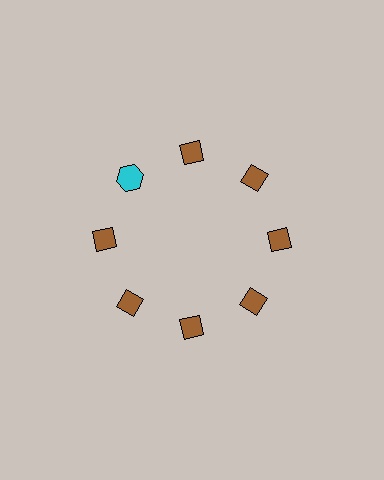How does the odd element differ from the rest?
It differs in both color (cyan instead of brown) and shape (hexagon instead of diamond).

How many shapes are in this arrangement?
There are 8 shapes arranged in a ring pattern.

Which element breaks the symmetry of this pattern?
The cyan hexagon at roughly the 10 o'clock position breaks the symmetry. All other shapes are brown diamonds.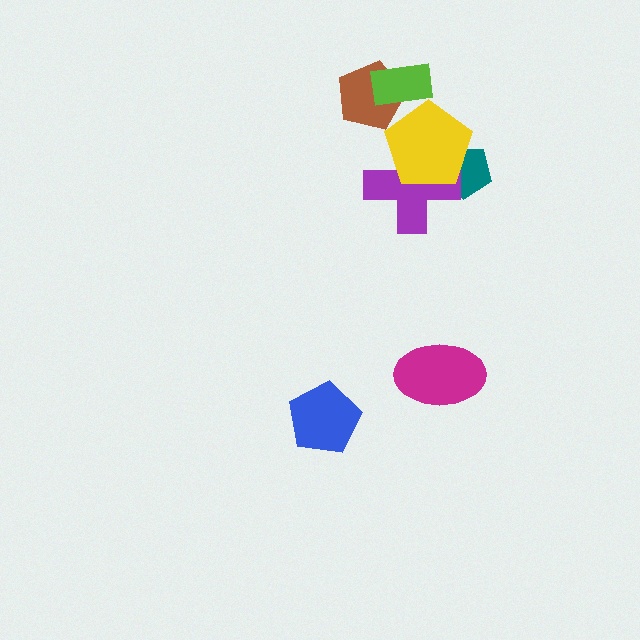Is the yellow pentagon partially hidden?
Yes, it is partially covered by another shape.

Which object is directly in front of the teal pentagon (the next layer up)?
The purple cross is directly in front of the teal pentagon.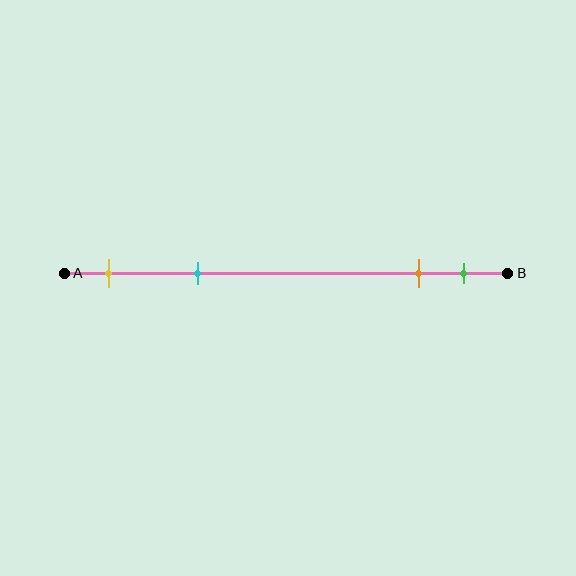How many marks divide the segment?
There are 4 marks dividing the segment.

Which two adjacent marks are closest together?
The orange and green marks are the closest adjacent pair.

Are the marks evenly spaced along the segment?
No, the marks are not evenly spaced.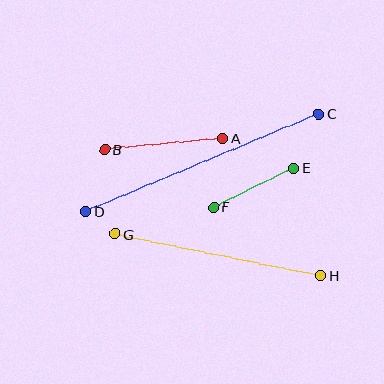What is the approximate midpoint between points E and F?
The midpoint is at approximately (254, 187) pixels.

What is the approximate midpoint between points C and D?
The midpoint is at approximately (202, 163) pixels.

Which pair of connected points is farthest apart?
Points C and D are farthest apart.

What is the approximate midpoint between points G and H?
The midpoint is at approximately (218, 255) pixels.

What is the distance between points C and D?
The distance is approximately 252 pixels.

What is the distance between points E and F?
The distance is approximately 89 pixels.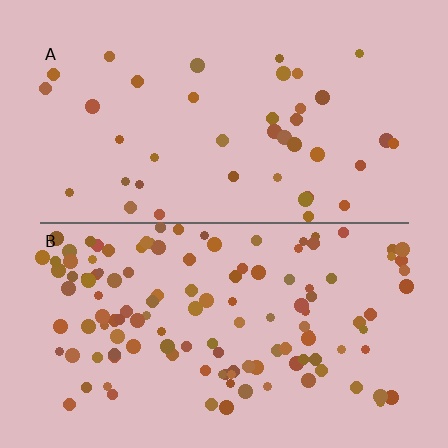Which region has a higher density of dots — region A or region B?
B (the bottom).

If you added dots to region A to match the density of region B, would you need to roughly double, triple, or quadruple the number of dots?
Approximately triple.